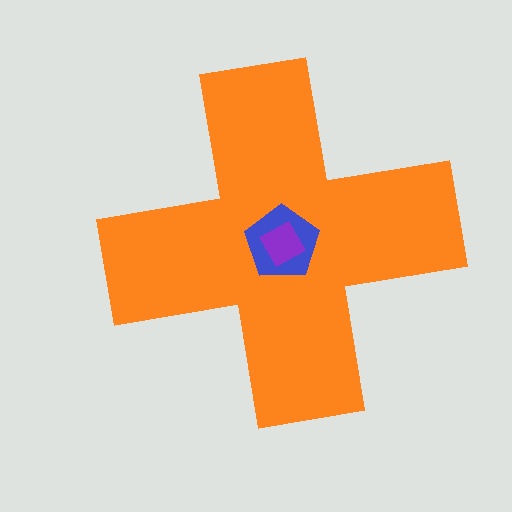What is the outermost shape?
The orange cross.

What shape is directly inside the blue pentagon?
The purple square.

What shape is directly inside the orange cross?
The blue pentagon.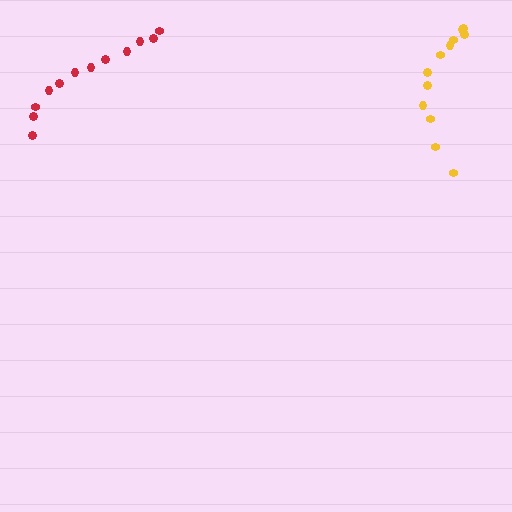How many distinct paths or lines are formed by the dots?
There are 2 distinct paths.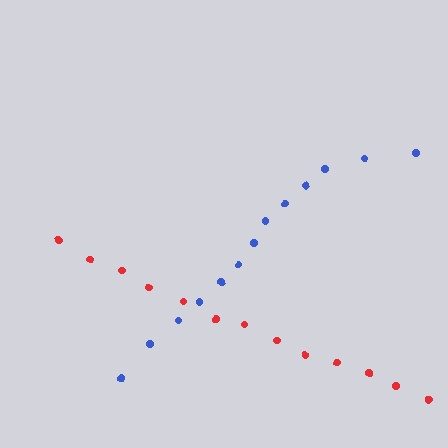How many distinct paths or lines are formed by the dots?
There are 2 distinct paths.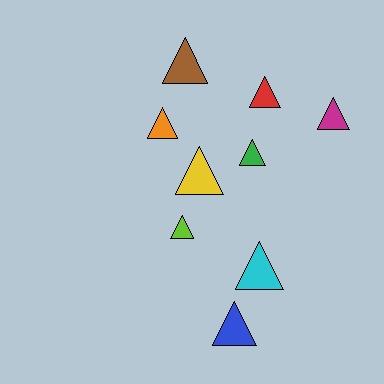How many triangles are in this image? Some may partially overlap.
There are 9 triangles.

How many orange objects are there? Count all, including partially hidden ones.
There is 1 orange object.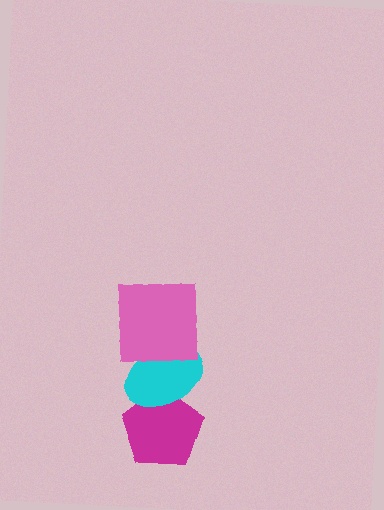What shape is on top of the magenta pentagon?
The cyan ellipse is on top of the magenta pentagon.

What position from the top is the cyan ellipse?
The cyan ellipse is 2nd from the top.